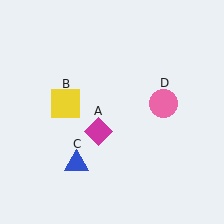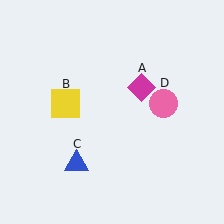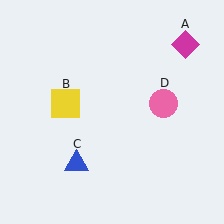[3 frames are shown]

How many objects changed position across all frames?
1 object changed position: magenta diamond (object A).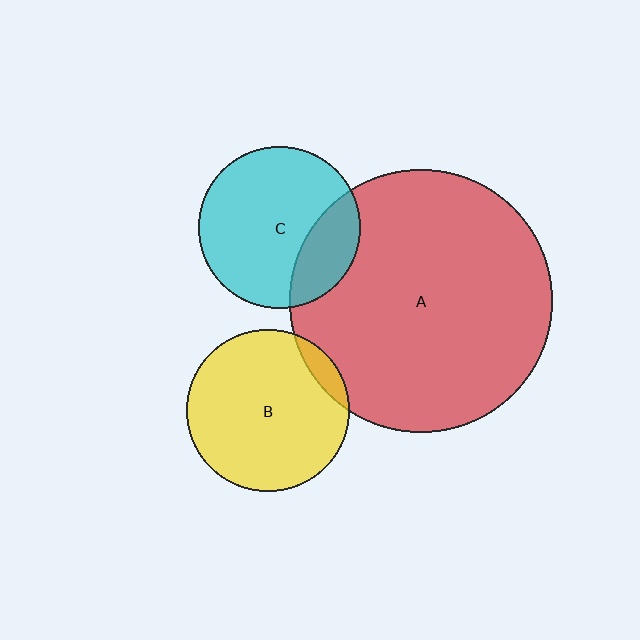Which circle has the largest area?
Circle A (red).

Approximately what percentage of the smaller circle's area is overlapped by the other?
Approximately 5%.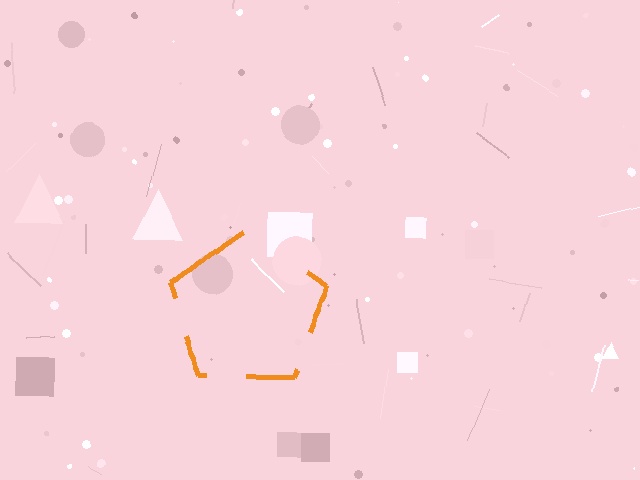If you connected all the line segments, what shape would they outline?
They would outline a pentagon.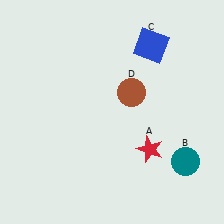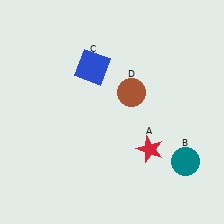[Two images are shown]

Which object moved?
The blue square (C) moved left.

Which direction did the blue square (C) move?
The blue square (C) moved left.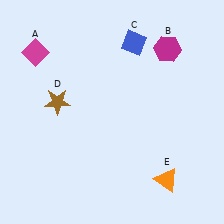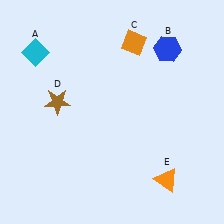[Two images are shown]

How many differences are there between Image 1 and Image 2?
There are 3 differences between the two images.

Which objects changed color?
A changed from magenta to cyan. B changed from magenta to blue. C changed from blue to orange.